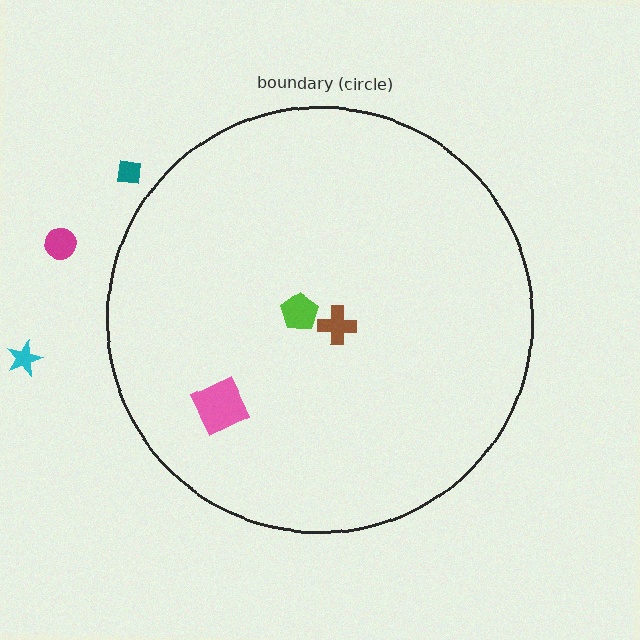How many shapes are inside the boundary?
3 inside, 3 outside.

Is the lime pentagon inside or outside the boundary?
Inside.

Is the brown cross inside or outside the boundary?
Inside.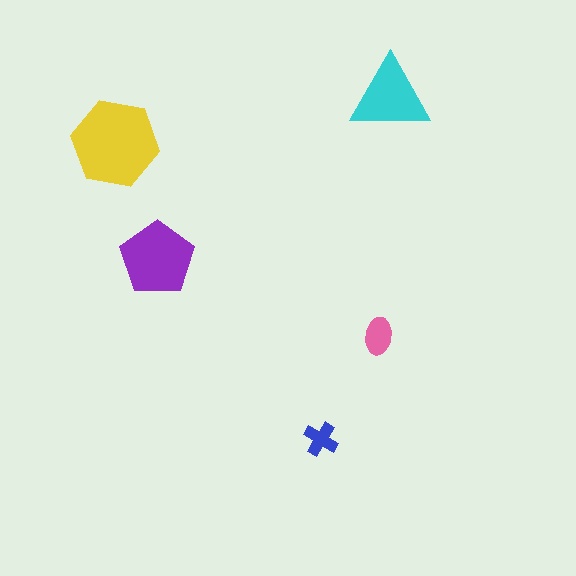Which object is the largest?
The yellow hexagon.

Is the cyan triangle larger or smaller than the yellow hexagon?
Smaller.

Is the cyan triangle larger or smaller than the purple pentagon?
Smaller.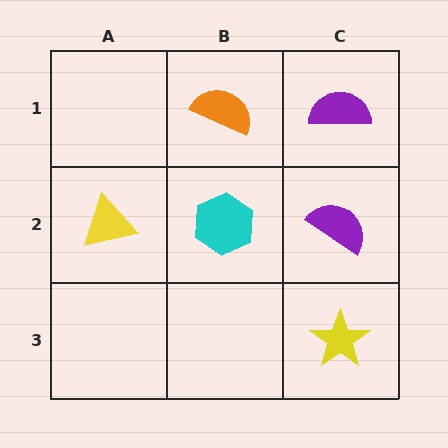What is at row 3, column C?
A yellow star.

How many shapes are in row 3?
1 shape.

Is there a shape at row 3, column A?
No, that cell is empty.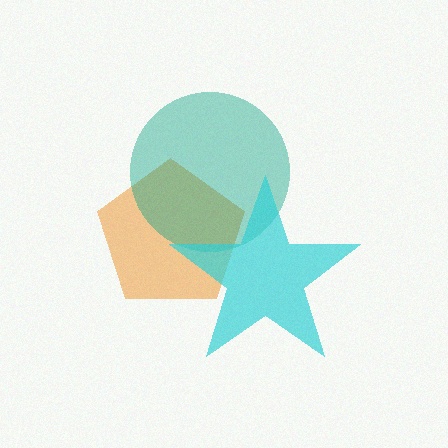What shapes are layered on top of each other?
The layered shapes are: an orange pentagon, a teal circle, a cyan star.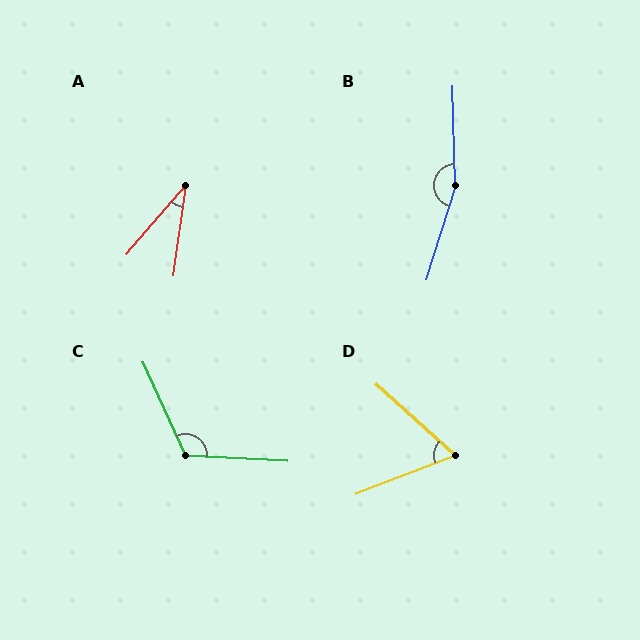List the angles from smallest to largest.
A (33°), D (63°), C (118°), B (161°).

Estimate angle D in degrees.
Approximately 63 degrees.